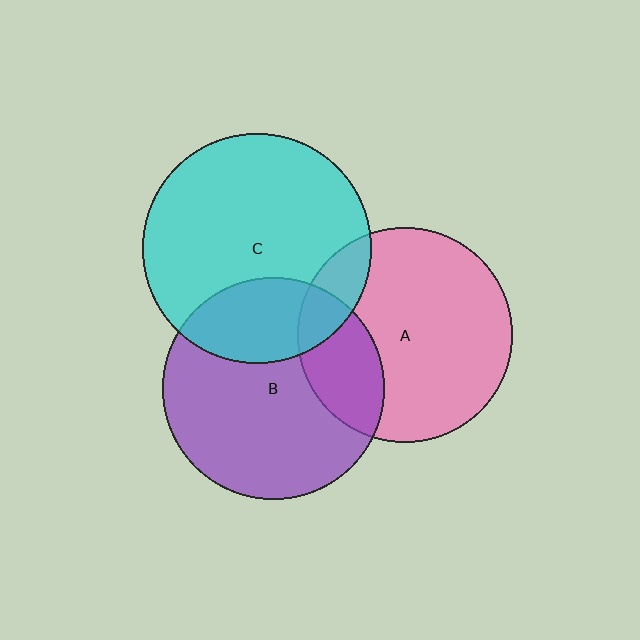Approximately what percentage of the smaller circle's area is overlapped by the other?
Approximately 25%.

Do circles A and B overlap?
Yes.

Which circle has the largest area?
Circle C (cyan).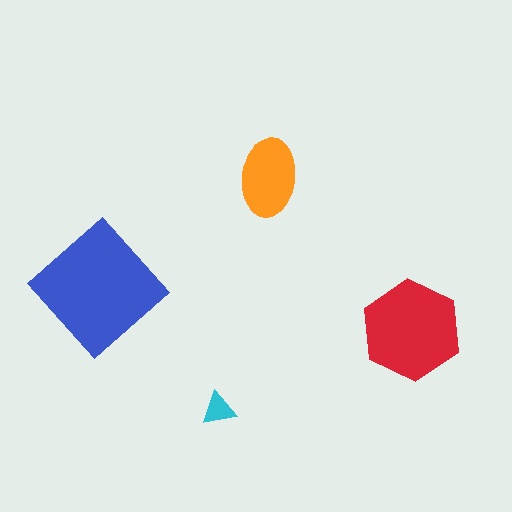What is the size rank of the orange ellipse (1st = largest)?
3rd.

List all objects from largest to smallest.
The blue diamond, the red hexagon, the orange ellipse, the cyan triangle.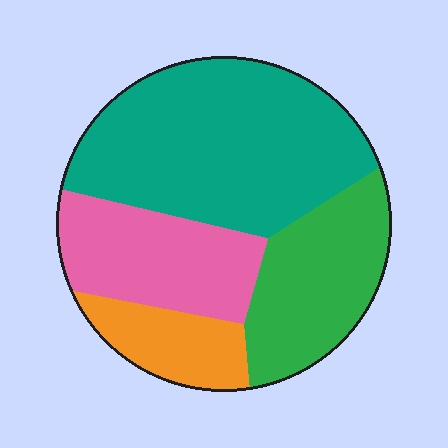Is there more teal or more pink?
Teal.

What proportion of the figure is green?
Green covers roughly 25% of the figure.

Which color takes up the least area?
Orange, at roughly 10%.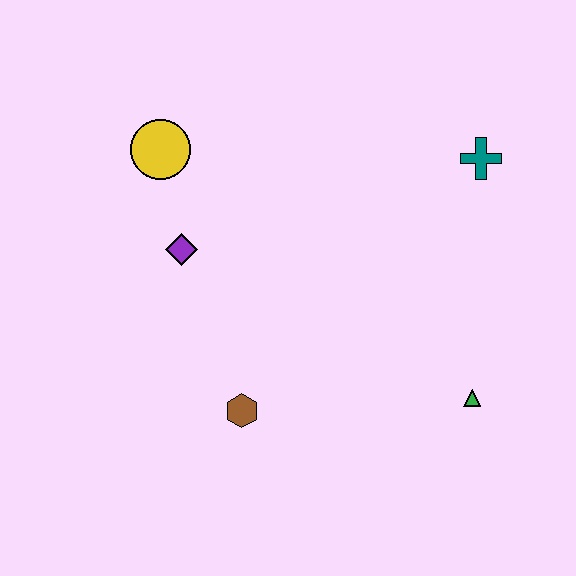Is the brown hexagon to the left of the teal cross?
Yes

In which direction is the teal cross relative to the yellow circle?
The teal cross is to the right of the yellow circle.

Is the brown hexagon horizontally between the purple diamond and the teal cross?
Yes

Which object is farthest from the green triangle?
The yellow circle is farthest from the green triangle.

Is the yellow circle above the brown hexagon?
Yes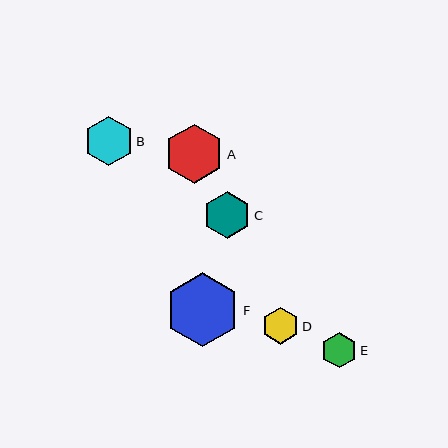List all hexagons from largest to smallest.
From largest to smallest: F, A, B, C, D, E.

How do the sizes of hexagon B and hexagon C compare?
Hexagon B and hexagon C are approximately the same size.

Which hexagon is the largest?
Hexagon F is the largest with a size of approximately 74 pixels.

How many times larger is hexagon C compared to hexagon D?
Hexagon C is approximately 1.3 times the size of hexagon D.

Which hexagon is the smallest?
Hexagon E is the smallest with a size of approximately 36 pixels.